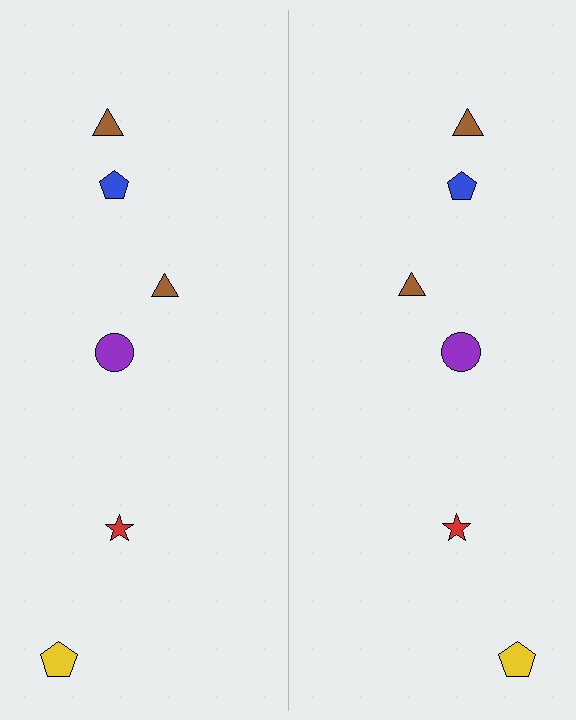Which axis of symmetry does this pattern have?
The pattern has a vertical axis of symmetry running through the center of the image.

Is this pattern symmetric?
Yes, this pattern has bilateral (reflection) symmetry.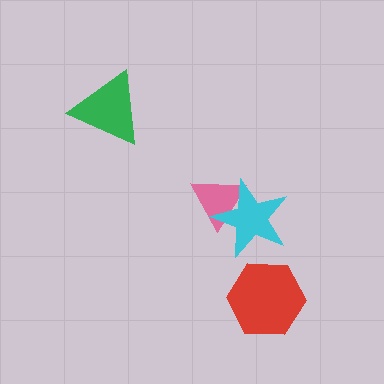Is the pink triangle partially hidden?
Yes, it is partially covered by another shape.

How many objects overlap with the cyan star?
1 object overlaps with the cyan star.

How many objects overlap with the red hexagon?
0 objects overlap with the red hexagon.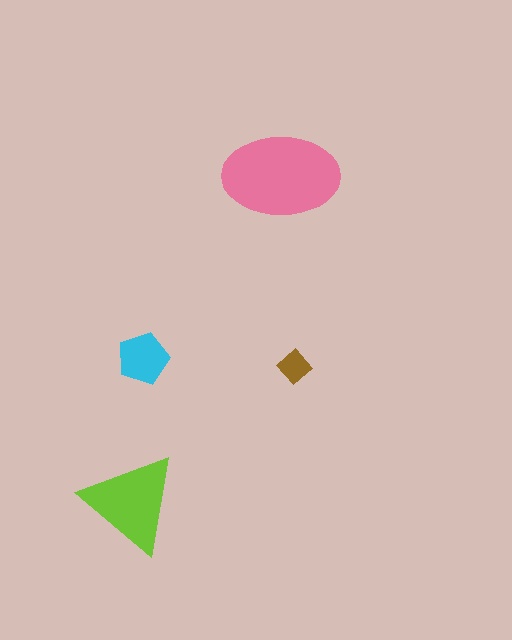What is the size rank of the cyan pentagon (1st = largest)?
3rd.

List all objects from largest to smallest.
The pink ellipse, the lime triangle, the cyan pentagon, the brown diamond.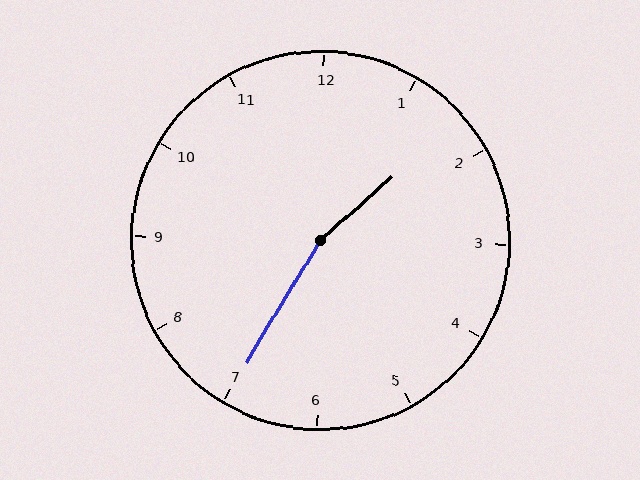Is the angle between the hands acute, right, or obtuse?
It is obtuse.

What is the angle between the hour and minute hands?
Approximately 162 degrees.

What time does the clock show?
1:35.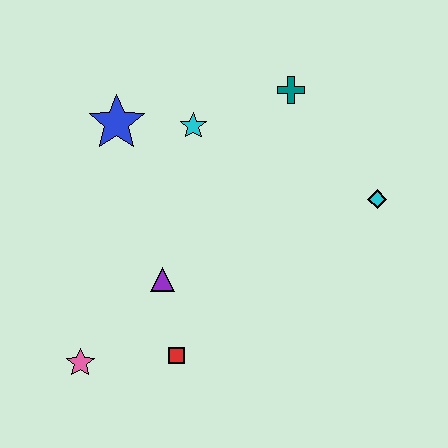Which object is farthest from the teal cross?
The pink star is farthest from the teal cross.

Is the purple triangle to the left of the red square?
Yes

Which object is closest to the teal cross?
The cyan star is closest to the teal cross.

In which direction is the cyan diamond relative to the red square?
The cyan diamond is to the right of the red square.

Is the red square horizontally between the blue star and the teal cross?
Yes